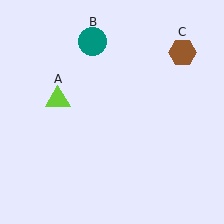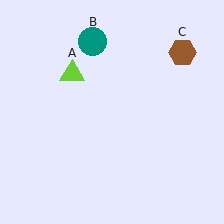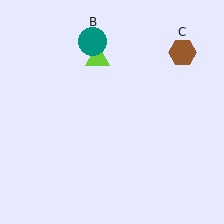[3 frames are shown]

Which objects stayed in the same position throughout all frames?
Teal circle (object B) and brown hexagon (object C) remained stationary.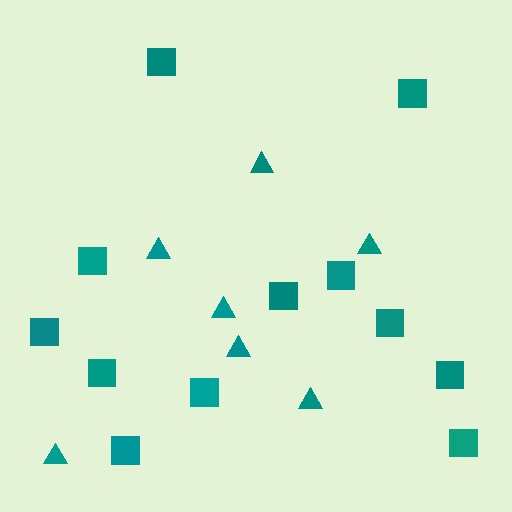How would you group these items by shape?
There are 2 groups: one group of triangles (7) and one group of squares (12).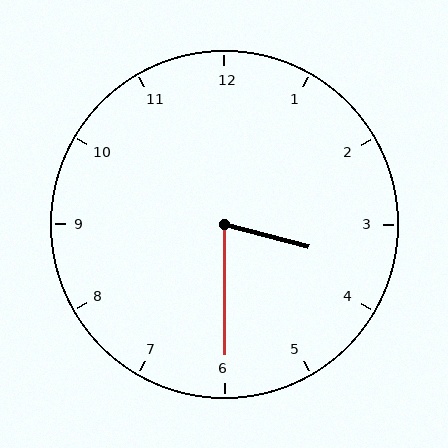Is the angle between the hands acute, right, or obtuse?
It is acute.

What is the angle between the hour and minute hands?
Approximately 75 degrees.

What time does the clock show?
3:30.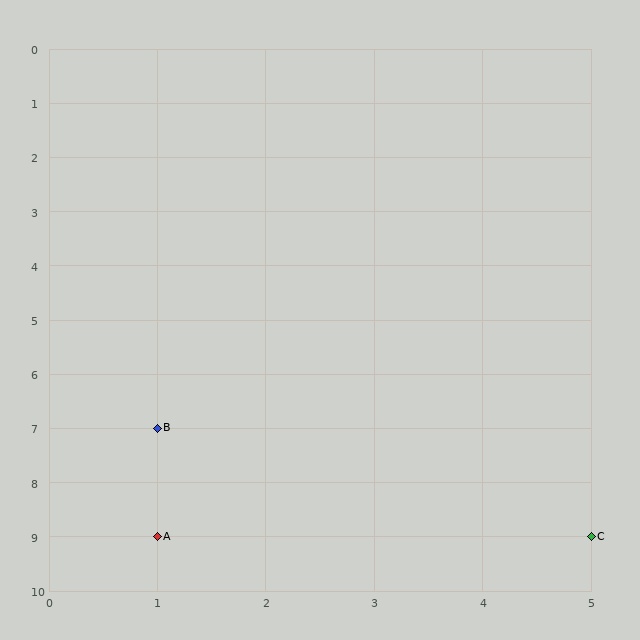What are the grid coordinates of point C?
Point C is at grid coordinates (5, 9).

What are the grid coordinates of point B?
Point B is at grid coordinates (1, 7).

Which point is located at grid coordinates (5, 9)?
Point C is at (5, 9).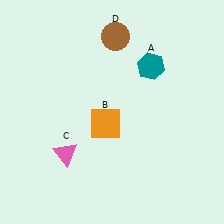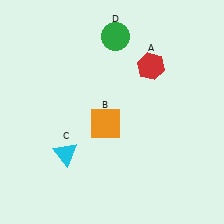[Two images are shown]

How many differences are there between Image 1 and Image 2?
There are 3 differences between the two images.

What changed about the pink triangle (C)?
In Image 1, C is pink. In Image 2, it changed to cyan.